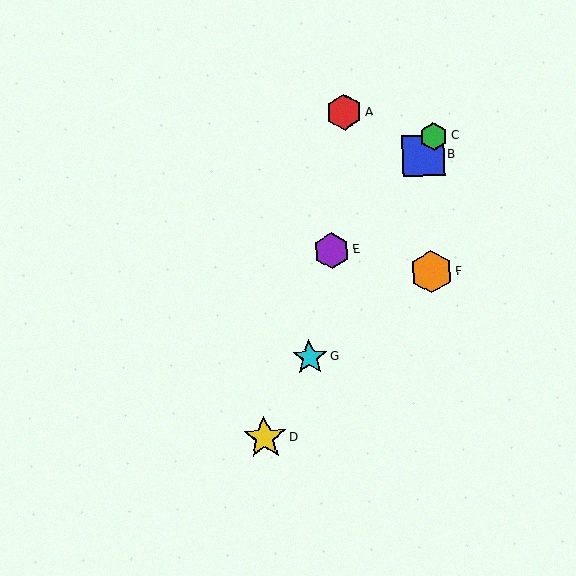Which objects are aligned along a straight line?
Objects B, C, D, G are aligned along a straight line.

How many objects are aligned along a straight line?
4 objects (B, C, D, G) are aligned along a straight line.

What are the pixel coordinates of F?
Object F is at (431, 272).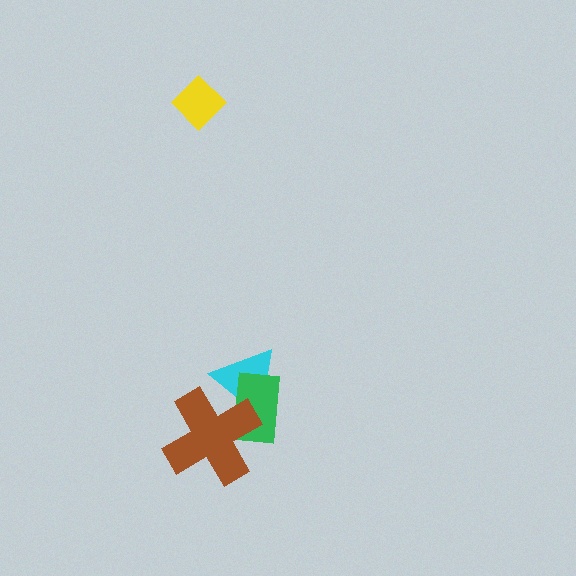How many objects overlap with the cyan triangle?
2 objects overlap with the cyan triangle.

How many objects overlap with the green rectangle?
2 objects overlap with the green rectangle.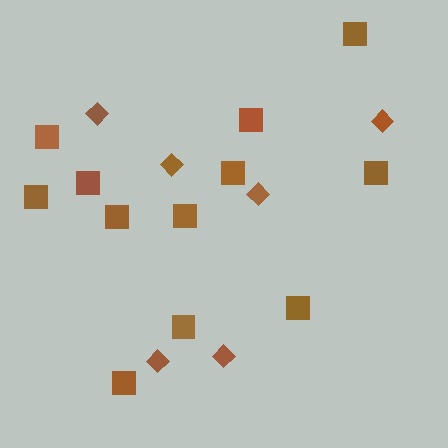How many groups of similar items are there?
There are 2 groups: one group of squares (12) and one group of diamonds (6).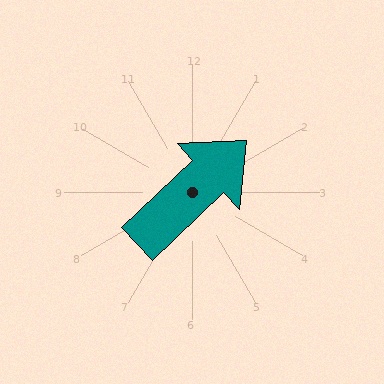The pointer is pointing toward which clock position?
Roughly 2 o'clock.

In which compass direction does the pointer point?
Northeast.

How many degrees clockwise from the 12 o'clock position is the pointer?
Approximately 47 degrees.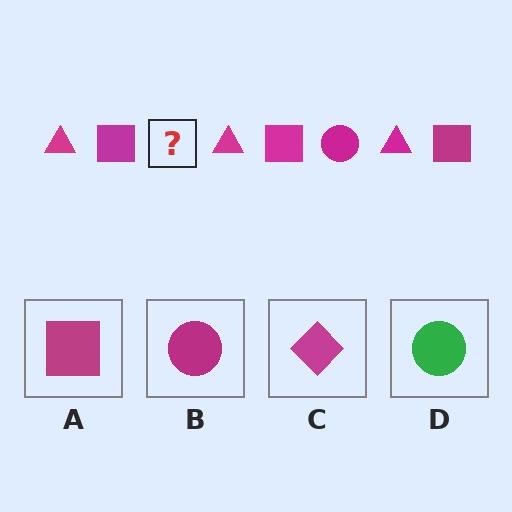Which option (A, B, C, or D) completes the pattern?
B.